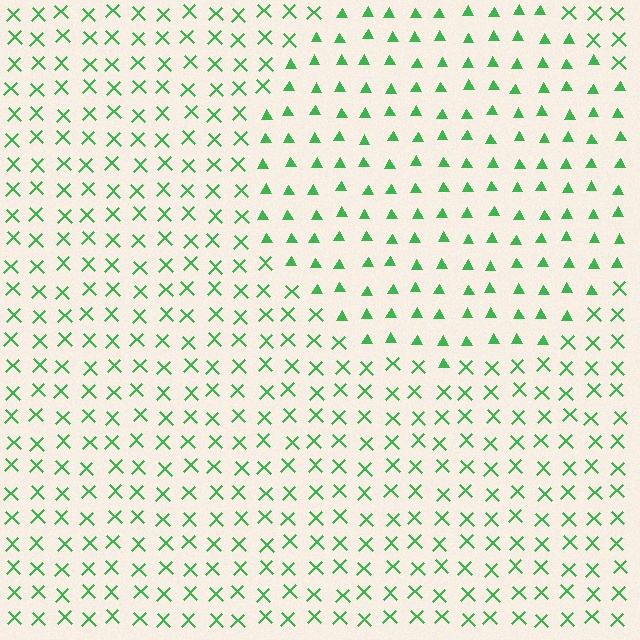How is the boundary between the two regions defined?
The boundary is defined by a change in element shape: triangles inside vs. X marks outside. All elements share the same color and spacing.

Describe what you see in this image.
The image is filled with small green elements arranged in a uniform grid. A circle-shaped region contains triangles, while the surrounding area contains X marks. The boundary is defined purely by the change in element shape.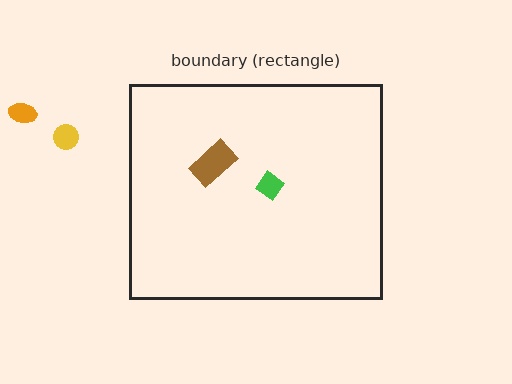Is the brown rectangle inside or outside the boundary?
Inside.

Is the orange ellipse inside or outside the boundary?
Outside.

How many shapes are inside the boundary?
2 inside, 2 outside.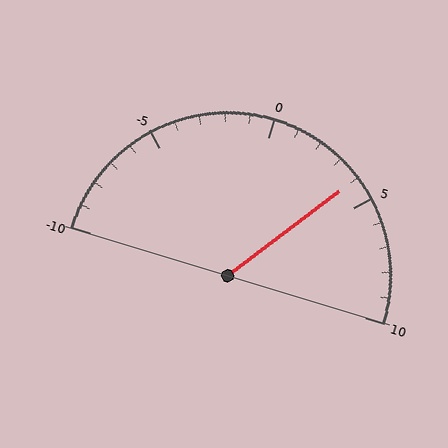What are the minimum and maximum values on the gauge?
The gauge ranges from -10 to 10.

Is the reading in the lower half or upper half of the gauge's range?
The reading is in the upper half of the range (-10 to 10).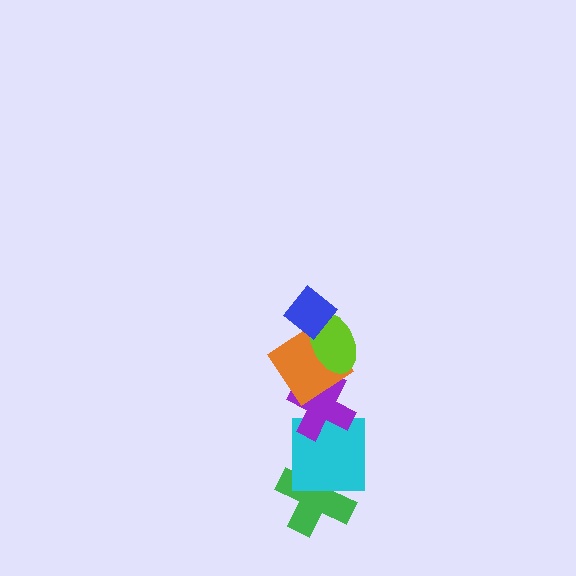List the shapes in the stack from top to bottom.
From top to bottom: the blue diamond, the lime ellipse, the orange diamond, the purple cross, the cyan square, the green cross.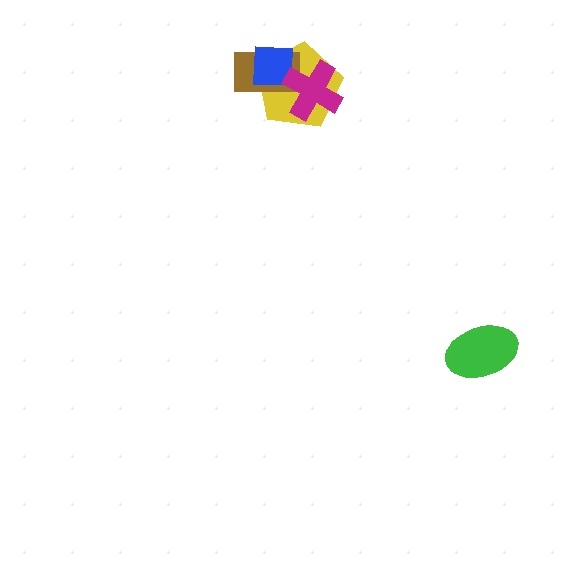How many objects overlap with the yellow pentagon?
3 objects overlap with the yellow pentagon.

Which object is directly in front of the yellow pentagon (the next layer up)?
The brown rectangle is directly in front of the yellow pentagon.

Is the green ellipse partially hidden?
No, no other shape covers it.